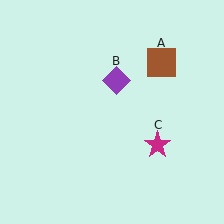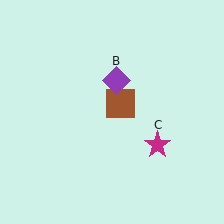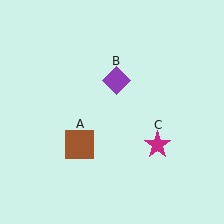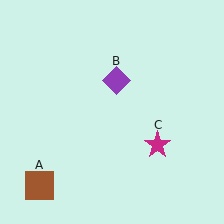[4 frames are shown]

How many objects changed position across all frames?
1 object changed position: brown square (object A).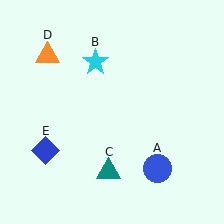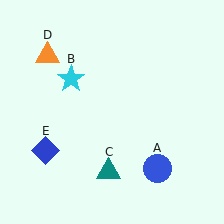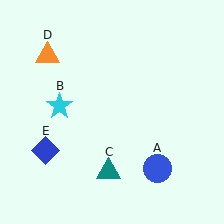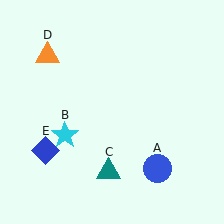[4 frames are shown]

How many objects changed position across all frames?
1 object changed position: cyan star (object B).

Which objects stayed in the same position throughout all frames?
Blue circle (object A) and teal triangle (object C) and orange triangle (object D) and blue diamond (object E) remained stationary.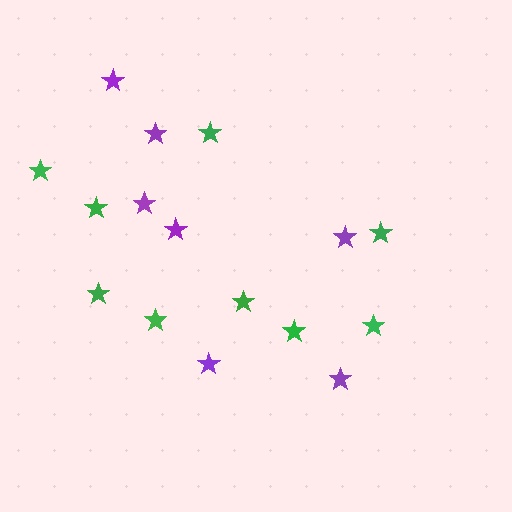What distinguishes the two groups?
There are 2 groups: one group of purple stars (7) and one group of green stars (9).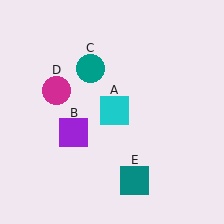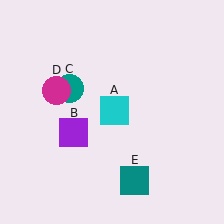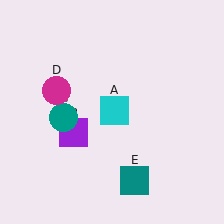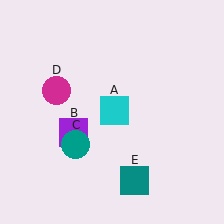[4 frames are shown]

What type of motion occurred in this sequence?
The teal circle (object C) rotated counterclockwise around the center of the scene.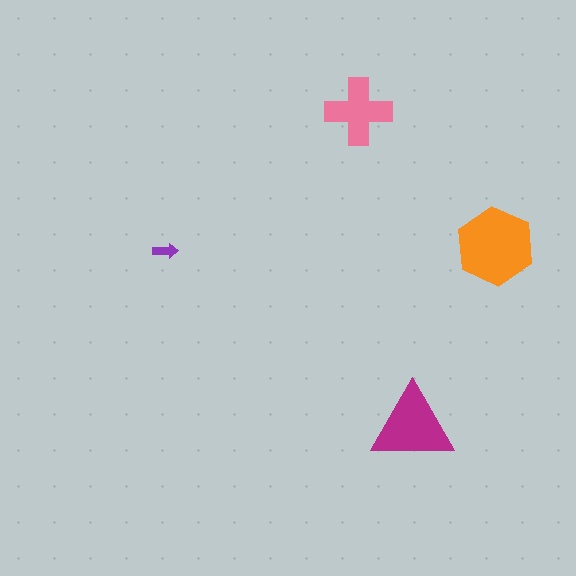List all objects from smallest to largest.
The purple arrow, the pink cross, the magenta triangle, the orange hexagon.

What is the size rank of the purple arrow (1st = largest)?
4th.